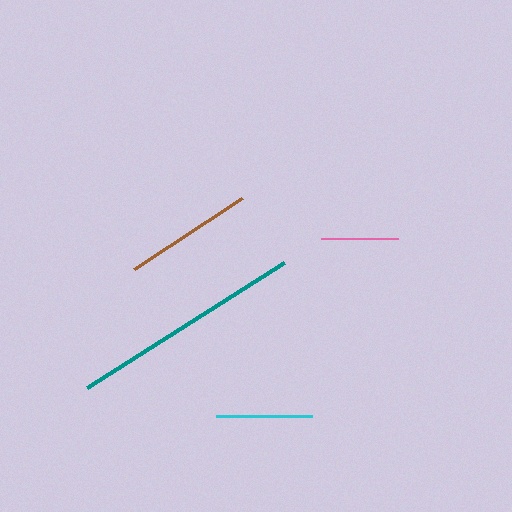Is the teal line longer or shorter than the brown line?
The teal line is longer than the brown line.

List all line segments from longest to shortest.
From longest to shortest: teal, brown, cyan, pink.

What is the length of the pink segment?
The pink segment is approximately 77 pixels long.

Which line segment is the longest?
The teal line is the longest at approximately 233 pixels.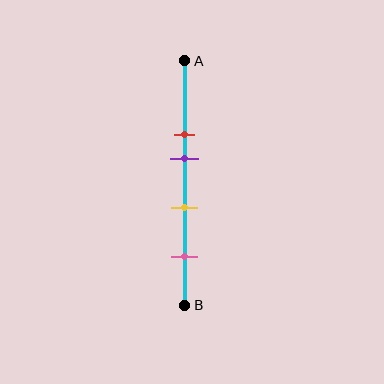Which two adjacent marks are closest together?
The red and purple marks are the closest adjacent pair.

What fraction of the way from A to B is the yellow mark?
The yellow mark is approximately 60% (0.6) of the way from A to B.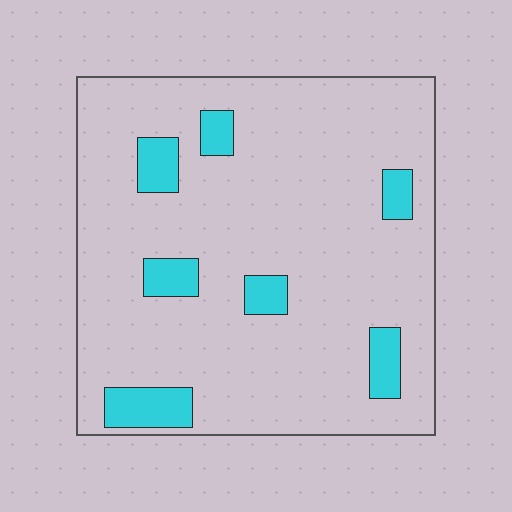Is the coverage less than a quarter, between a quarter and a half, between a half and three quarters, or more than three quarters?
Less than a quarter.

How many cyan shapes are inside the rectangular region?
7.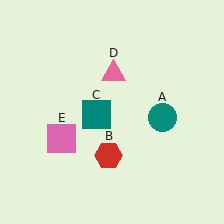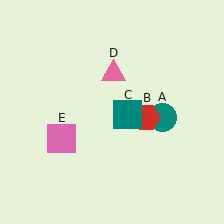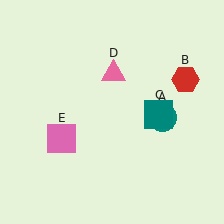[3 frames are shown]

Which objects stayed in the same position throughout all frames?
Teal circle (object A) and pink triangle (object D) and pink square (object E) remained stationary.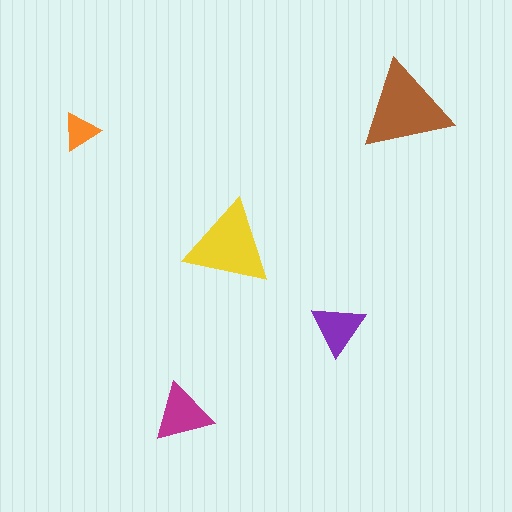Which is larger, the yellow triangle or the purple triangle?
The yellow one.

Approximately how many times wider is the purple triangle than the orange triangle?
About 1.5 times wider.